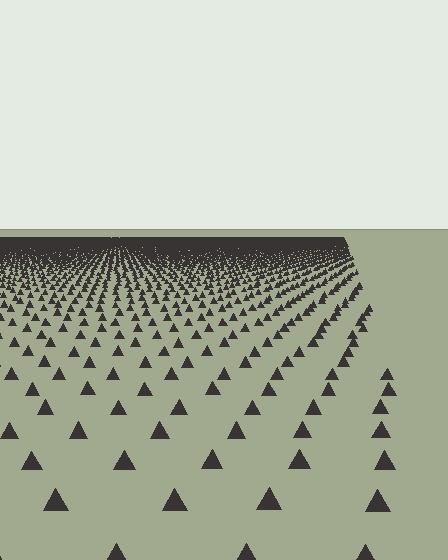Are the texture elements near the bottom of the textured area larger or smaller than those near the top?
Larger. Near the bottom, elements are closer to the viewer and appear at a bigger on-screen size.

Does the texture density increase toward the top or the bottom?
Density increases toward the top.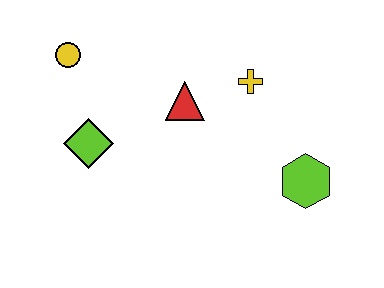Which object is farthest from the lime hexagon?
The yellow circle is farthest from the lime hexagon.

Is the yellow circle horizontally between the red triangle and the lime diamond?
No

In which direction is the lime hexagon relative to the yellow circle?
The lime hexagon is to the right of the yellow circle.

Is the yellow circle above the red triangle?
Yes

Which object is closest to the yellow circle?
The lime diamond is closest to the yellow circle.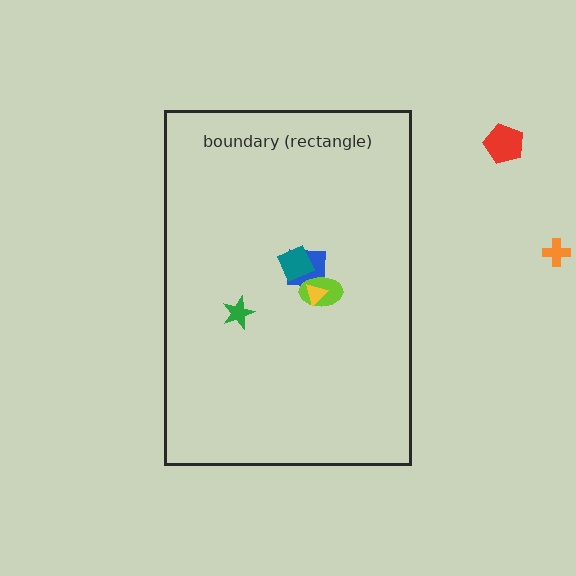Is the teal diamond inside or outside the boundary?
Inside.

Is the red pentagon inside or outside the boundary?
Outside.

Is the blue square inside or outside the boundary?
Inside.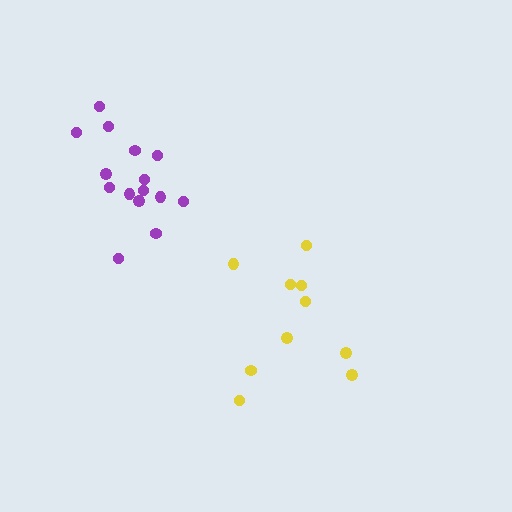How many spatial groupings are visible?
There are 2 spatial groupings.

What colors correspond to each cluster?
The clusters are colored: purple, yellow.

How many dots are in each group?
Group 1: 15 dots, Group 2: 10 dots (25 total).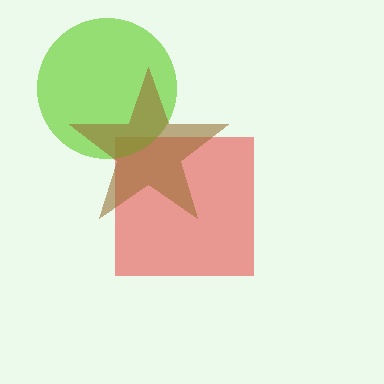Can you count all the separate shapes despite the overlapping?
Yes, there are 3 separate shapes.